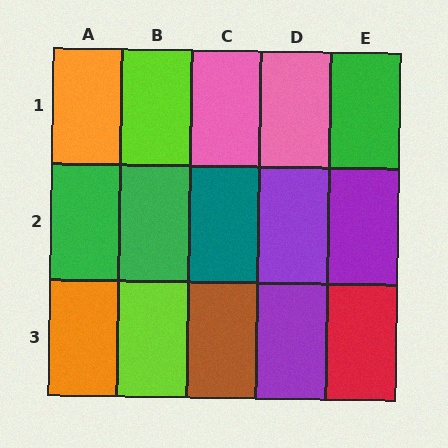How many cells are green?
3 cells are green.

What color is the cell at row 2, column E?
Purple.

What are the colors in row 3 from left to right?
Orange, lime, brown, purple, red.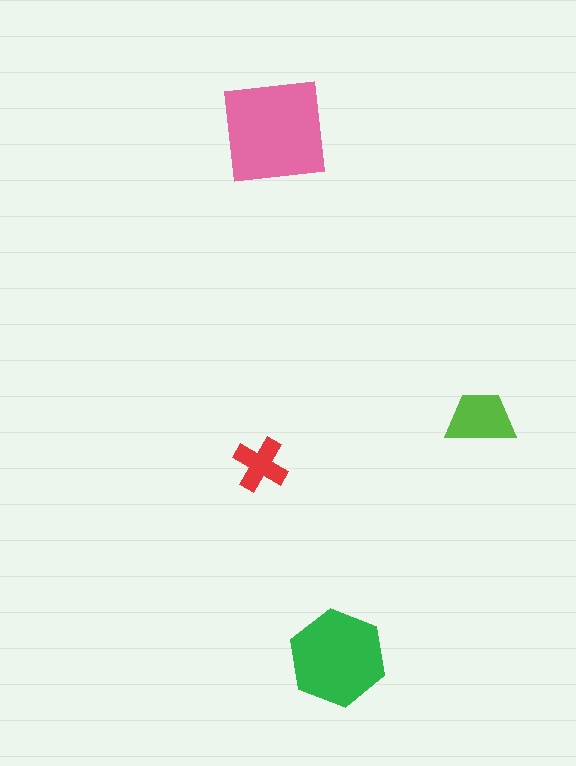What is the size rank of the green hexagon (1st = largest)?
2nd.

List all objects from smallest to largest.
The red cross, the lime trapezoid, the green hexagon, the pink square.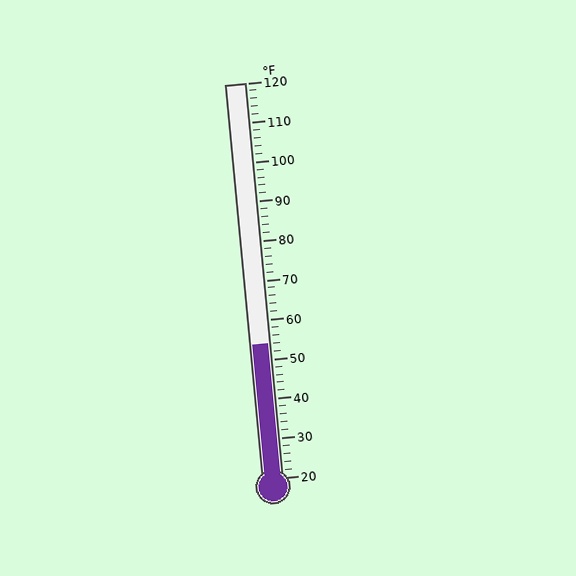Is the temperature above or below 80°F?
The temperature is below 80°F.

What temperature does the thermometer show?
The thermometer shows approximately 54°F.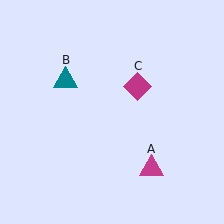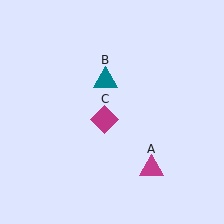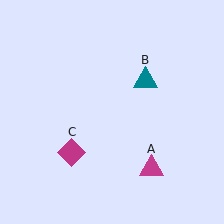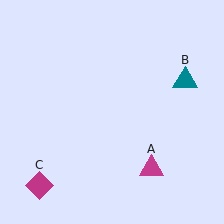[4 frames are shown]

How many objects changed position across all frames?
2 objects changed position: teal triangle (object B), magenta diamond (object C).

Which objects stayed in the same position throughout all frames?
Magenta triangle (object A) remained stationary.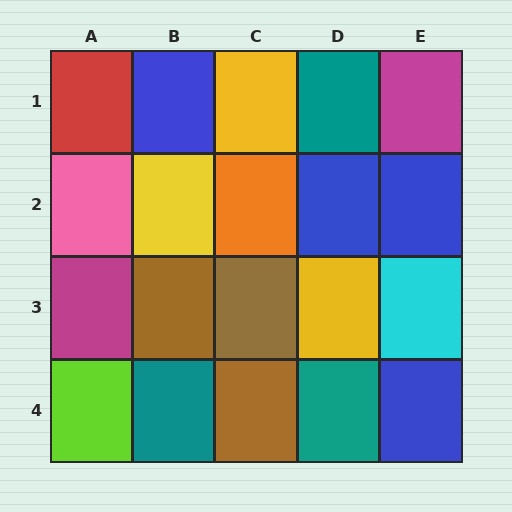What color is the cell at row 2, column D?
Blue.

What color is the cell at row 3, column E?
Cyan.